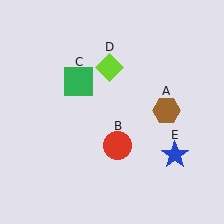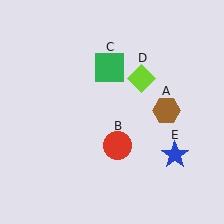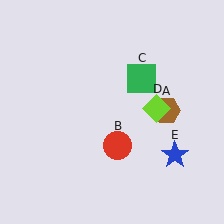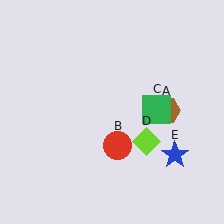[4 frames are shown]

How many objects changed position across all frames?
2 objects changed position: green square (object C), lime diamond (object D).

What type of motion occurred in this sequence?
The green square (object C), lime diamond (object D) rotated clockwise around the center of the scene.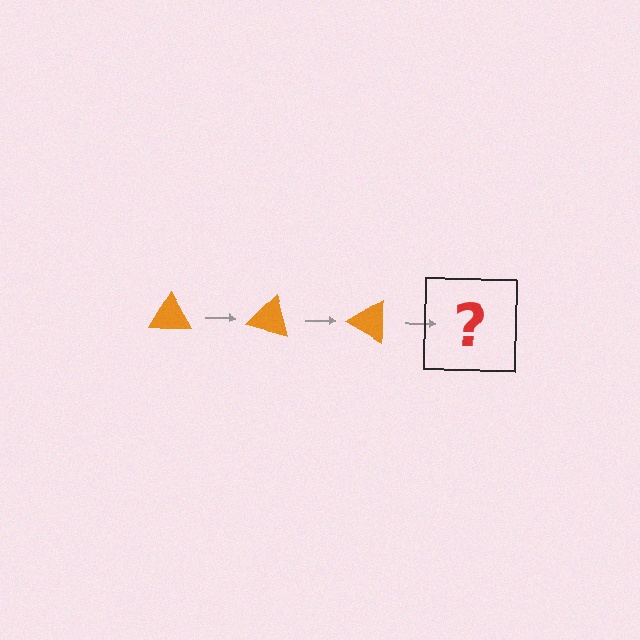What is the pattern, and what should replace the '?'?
The pattern is that the triangle rotates 15 degrees each step. The '?' should be an orange triangle rotated 45 degrees.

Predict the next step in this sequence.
The next step is an orange triangle rotated 45 degrees.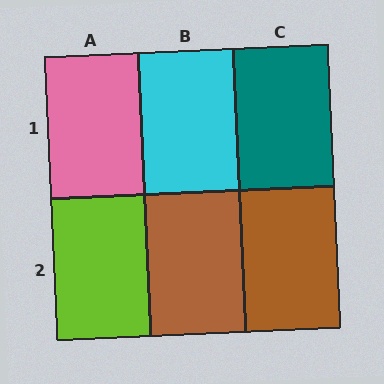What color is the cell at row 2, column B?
Brown.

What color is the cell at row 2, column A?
Lime.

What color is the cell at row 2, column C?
Brown.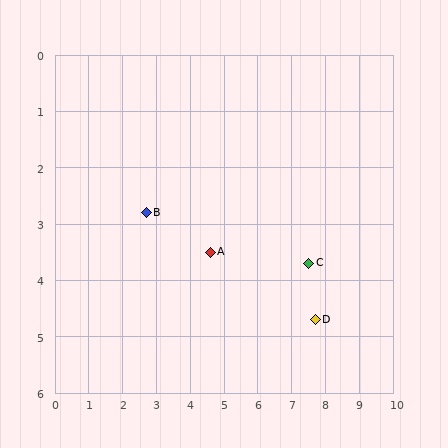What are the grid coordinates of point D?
Point D is at approximately (7.7, 4.7).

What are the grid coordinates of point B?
Point B is at approximately (2.7, 2.8).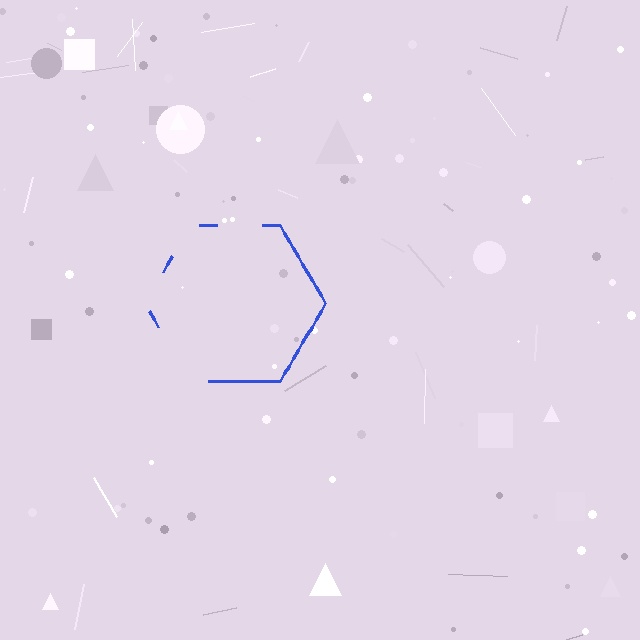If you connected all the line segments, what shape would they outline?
They would outline a hexagon.